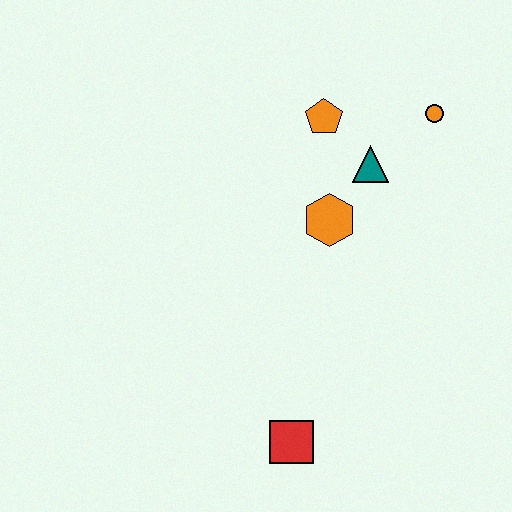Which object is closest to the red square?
The orange hexagon is closest to the red square.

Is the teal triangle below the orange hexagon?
No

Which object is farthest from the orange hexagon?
The red square is farthest from the orange hexagon.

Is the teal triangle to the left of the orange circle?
Yes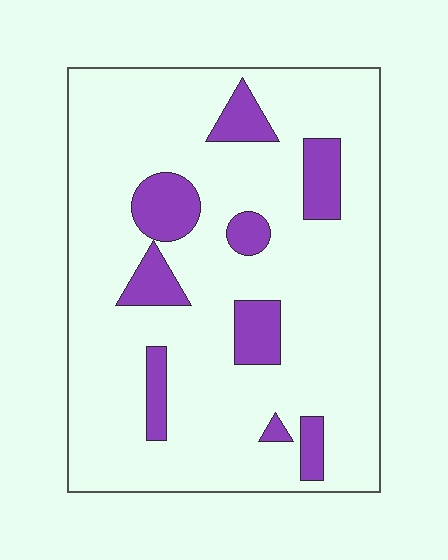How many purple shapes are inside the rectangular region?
9.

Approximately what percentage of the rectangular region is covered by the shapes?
Approximately 15%.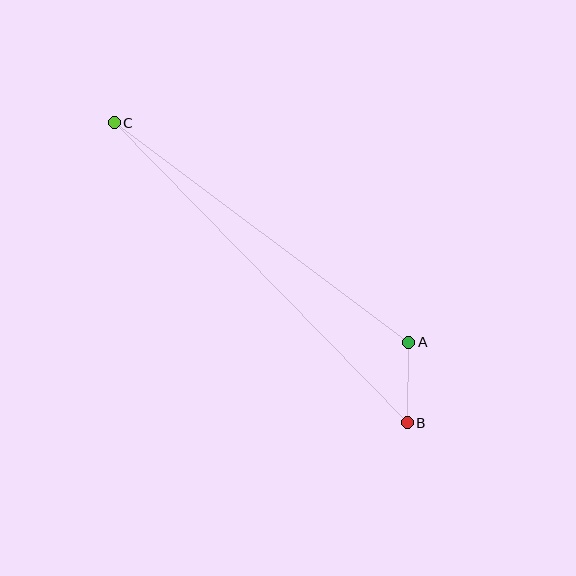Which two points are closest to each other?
Points A and B are closest to each other.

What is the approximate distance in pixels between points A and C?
The distance between A and C is approximately 368 pixels.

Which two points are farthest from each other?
Points B and C are farthest from each other.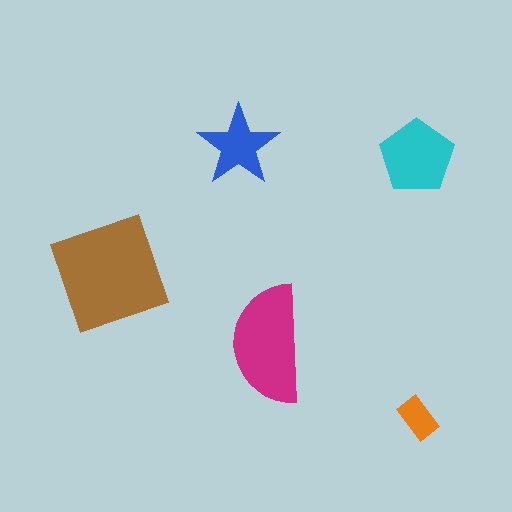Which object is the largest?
The brown square.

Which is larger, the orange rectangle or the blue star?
The blue star.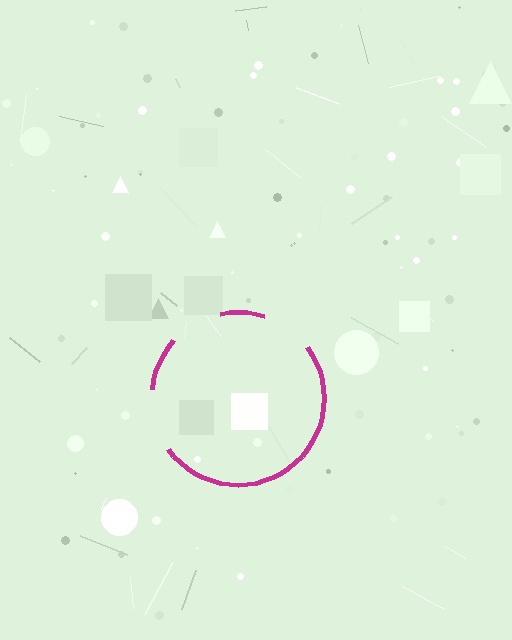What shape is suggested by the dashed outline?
The dashed outline suggests a circle.